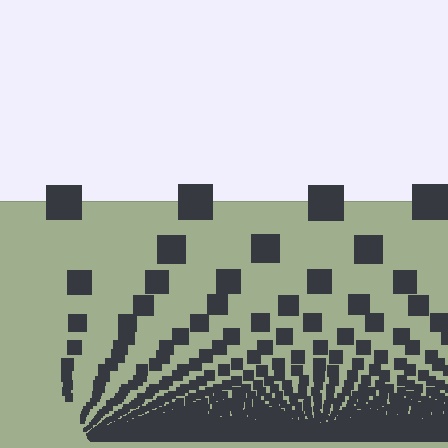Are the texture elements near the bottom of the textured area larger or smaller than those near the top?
Smaller. The gradient is inverted — elements near the bottom are smaller and denser.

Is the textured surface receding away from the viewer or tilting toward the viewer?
The surface appears to tilt toward the viewer. Texture elements get larger and sparser toward the top.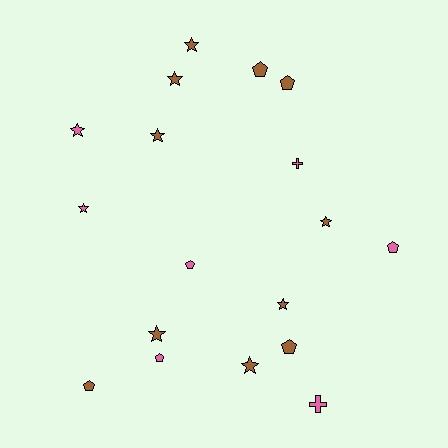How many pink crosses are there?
There are 2 pink crosses.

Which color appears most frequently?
Brown, with 11 objects.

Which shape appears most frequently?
Star, with 9 objects.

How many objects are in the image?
There are 18 objects.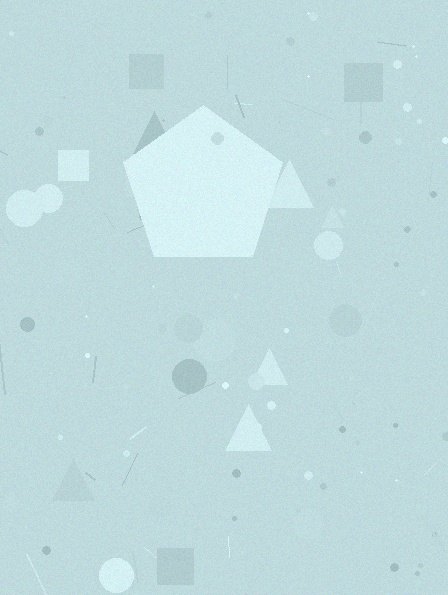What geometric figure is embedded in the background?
A pentagon is embedded in the background.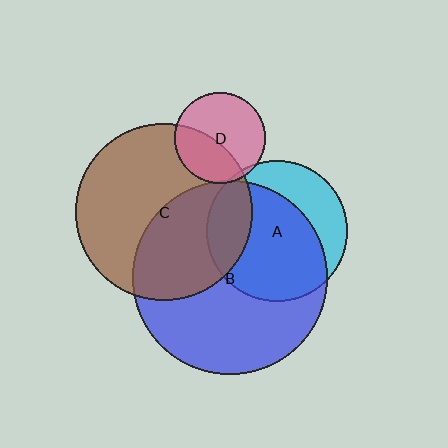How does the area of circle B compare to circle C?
Approximately 1.2 times.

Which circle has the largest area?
Circle B (blue).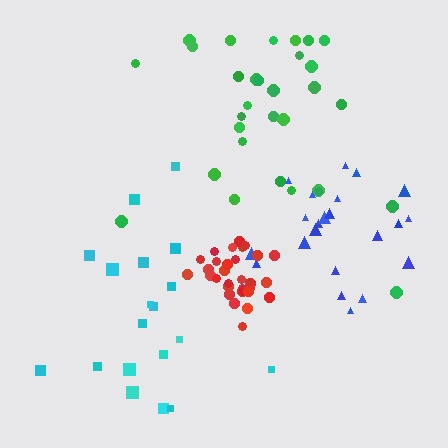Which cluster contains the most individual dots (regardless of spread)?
Red (34).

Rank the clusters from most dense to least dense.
red, blue, green, cyan.